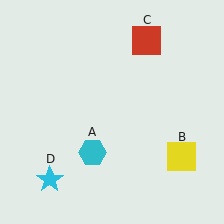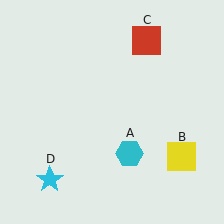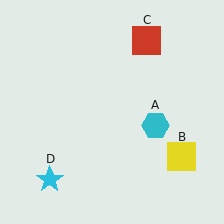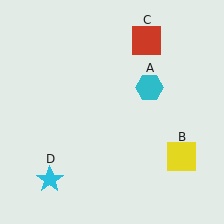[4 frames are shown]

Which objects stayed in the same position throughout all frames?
Yellow square (object B) and red square (object C) and cyan star (object D) remained stationary.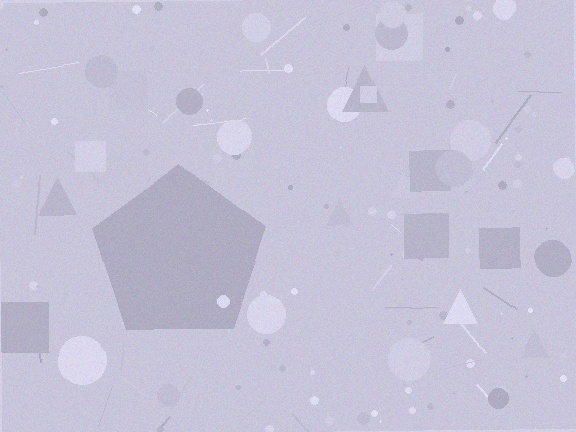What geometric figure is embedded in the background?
A pentagon is embedded in the background.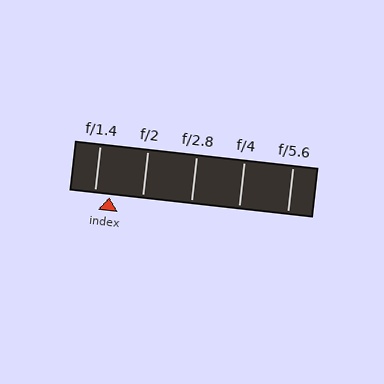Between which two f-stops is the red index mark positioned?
The index mark is between f/1.4 and f/2.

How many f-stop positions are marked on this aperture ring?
There are 5 f-stop positions marked.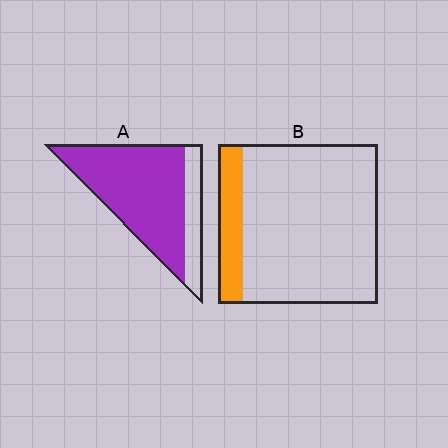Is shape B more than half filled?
No.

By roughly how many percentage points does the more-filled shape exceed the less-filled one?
By roughly 65 percentage points (A over B).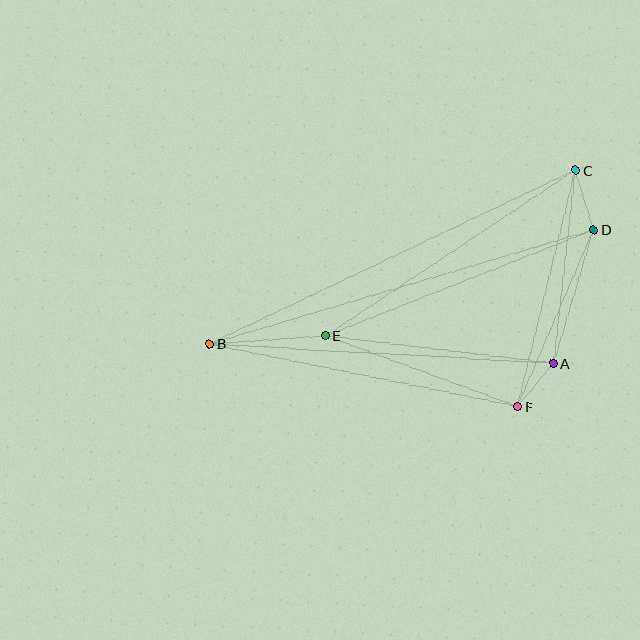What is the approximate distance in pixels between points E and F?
The distance between E and F is approximately 205 pixels.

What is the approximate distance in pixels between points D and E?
The distance between D and E is approximately 288 pixels.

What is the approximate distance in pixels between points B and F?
The distance between B and F is approximately 314 pixels.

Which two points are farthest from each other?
Points B and C are farthest from each other.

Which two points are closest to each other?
Points A and F are closest to each other.